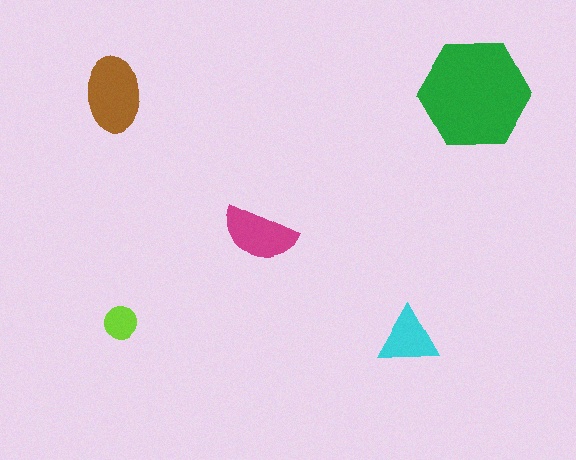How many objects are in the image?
There are 5 objects in the image.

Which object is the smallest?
The lime circle.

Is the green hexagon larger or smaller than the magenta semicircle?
Larger.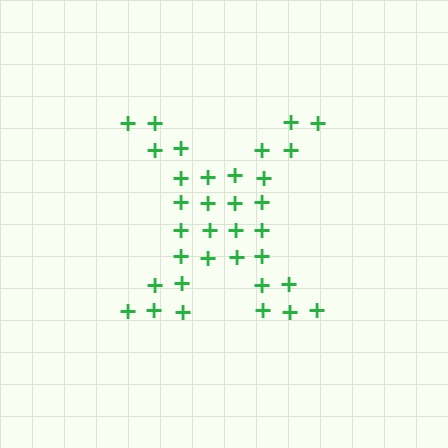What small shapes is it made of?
It is made of small plus signs.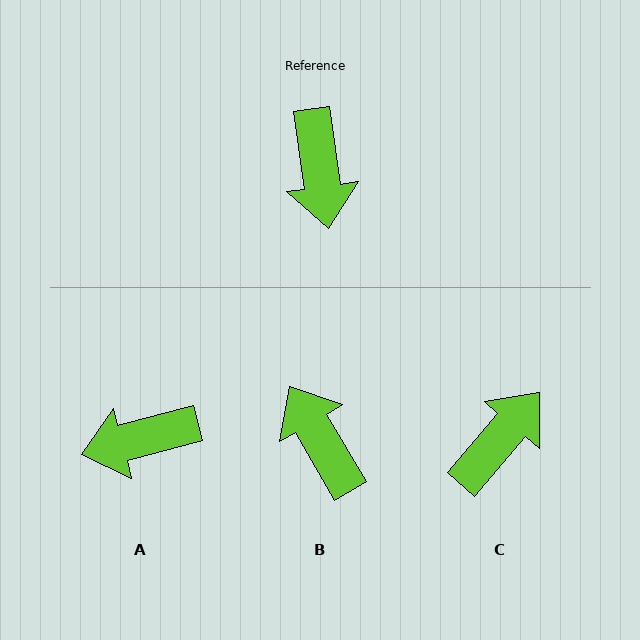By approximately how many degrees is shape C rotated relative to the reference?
Approximately 131 degrees counter-clockwise.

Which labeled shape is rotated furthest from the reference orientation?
B, about 158 degrees away.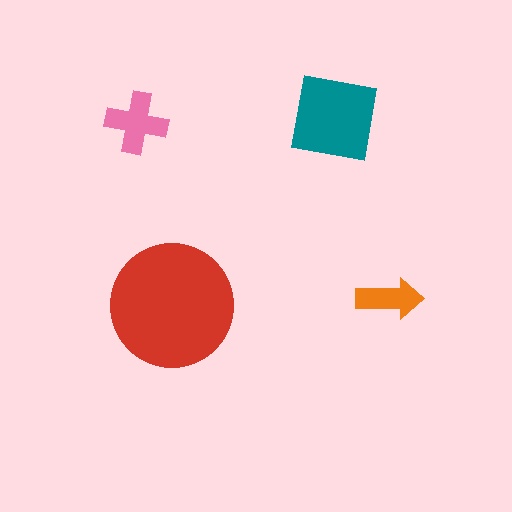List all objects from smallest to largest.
The orange arrow, the pink cross, the teal square, the red circle.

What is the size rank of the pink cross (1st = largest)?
3rd.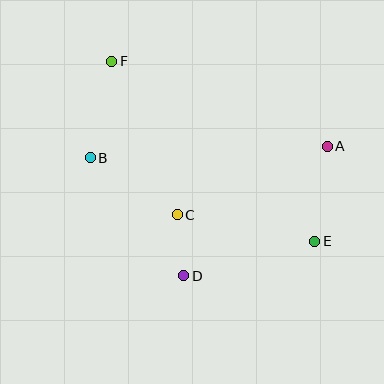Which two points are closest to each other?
Points C and D are closest to each other.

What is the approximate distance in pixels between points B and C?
The distance between B and C is approximately 104 pixels.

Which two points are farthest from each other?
Points E and F are farthest from each other.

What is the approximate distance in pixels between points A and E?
The distance between A and E is approximately 96 pixels.